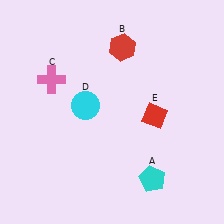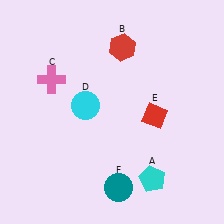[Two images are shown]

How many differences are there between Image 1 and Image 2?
There is 1 difference between the two images.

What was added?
A teal circle (F) was added in Image 2.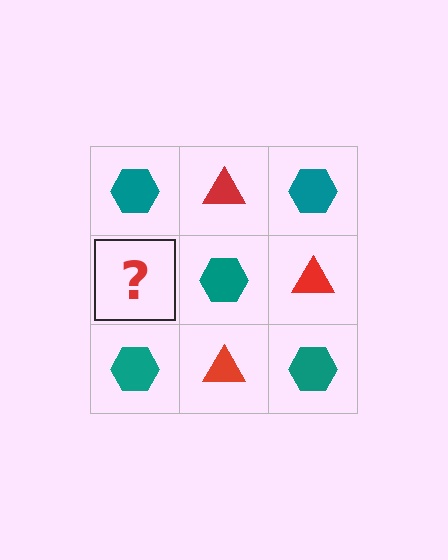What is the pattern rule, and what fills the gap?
The rule is that it alternates teal hexagon and red triangle in a checkerboard pattern. The gap should be filled with a red triangle.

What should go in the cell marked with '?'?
The missing cell should contain a red triangle.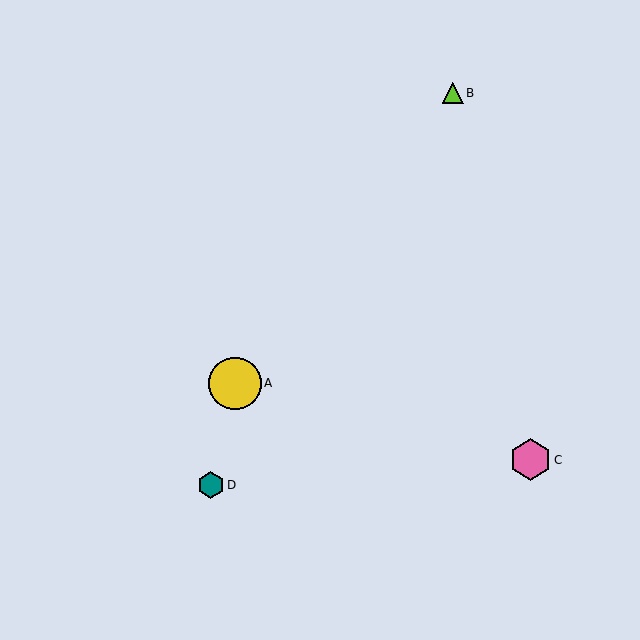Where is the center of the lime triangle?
The center of the lime triangle is at (453, 93).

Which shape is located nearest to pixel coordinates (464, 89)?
The lime triangle (labeled B) at (453, 93) is nearest to that location.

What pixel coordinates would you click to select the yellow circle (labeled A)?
Click at (235, 383) to select the yellow circle A.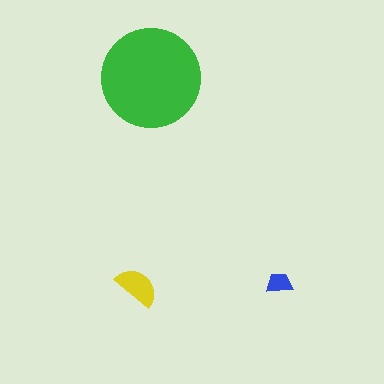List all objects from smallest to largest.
The blue trapezoid, the yellow semicircle, the green circle.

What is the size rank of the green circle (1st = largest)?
1st.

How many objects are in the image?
There are 3 objects in the image.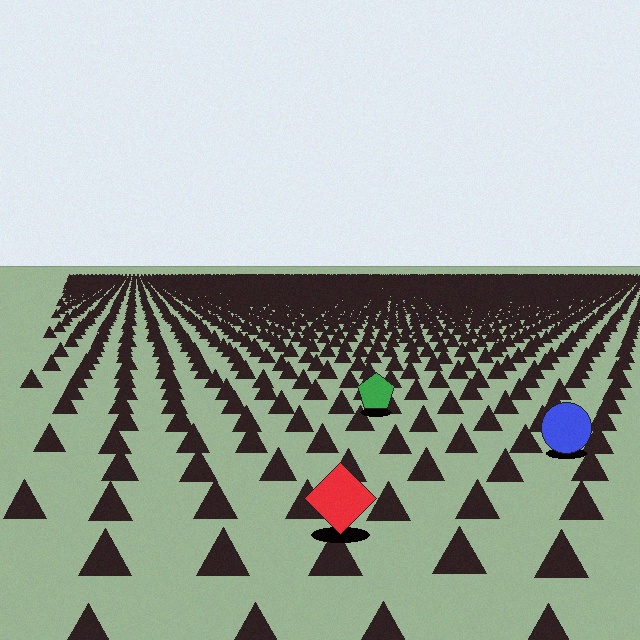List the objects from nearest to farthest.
From nearest to farthest: the red diamond, the blue circle, the green pentagon.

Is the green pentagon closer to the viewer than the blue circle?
No. The blue circle is closer — you can tell from the texture gradient: the ground texture is coarser near it.